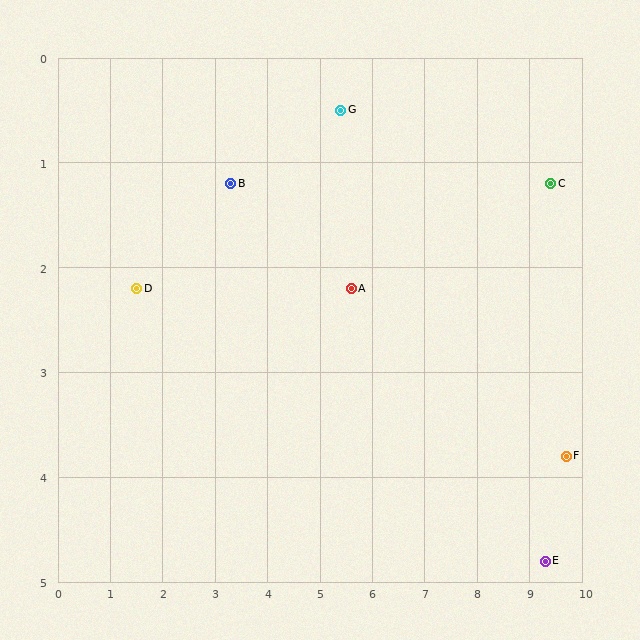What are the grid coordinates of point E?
Point E is at approximately (9.3, 4.8).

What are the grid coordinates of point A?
Point A is at approximately (5.6, 2.2).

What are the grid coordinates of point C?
Point C is at approximately (9.4, 1.2).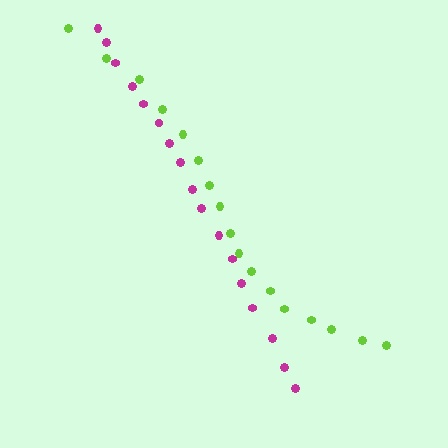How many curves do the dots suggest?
There are 2 distinct paths.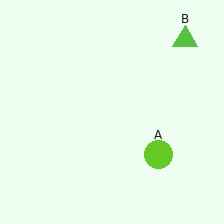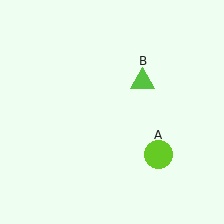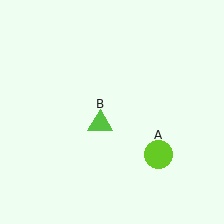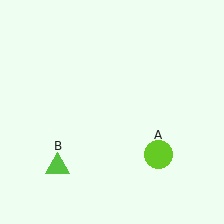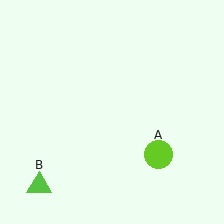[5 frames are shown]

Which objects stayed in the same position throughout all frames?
Lime circle (object A) remained stationary.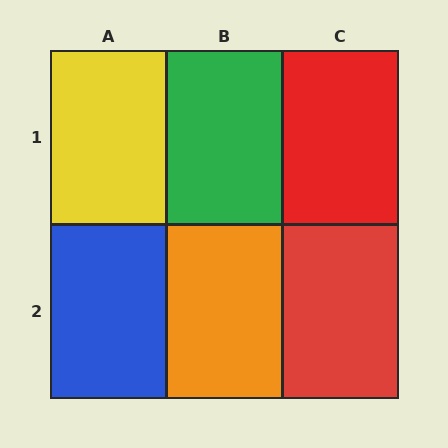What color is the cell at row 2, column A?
Blue.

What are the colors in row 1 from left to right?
Yellow, green, red.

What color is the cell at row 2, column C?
Red.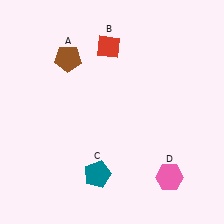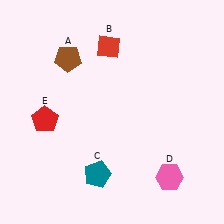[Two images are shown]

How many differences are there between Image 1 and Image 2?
There is 1 difference between the two images.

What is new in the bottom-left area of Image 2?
A red pentagon (E) was added in the bottom-left area of Image 2.